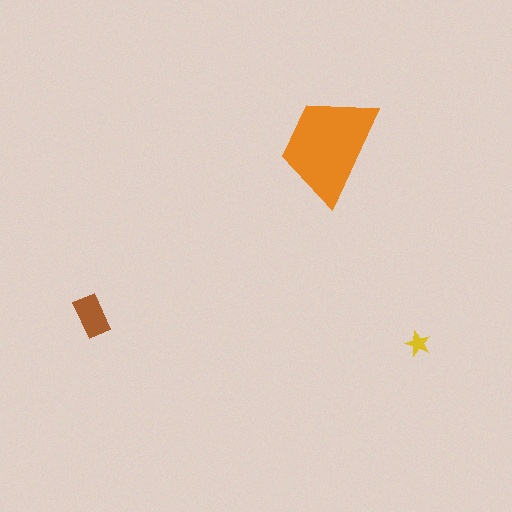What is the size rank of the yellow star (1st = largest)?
3rd.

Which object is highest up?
The orange trapezoid is topmost.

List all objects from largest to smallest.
The orange trapezoid, the brown rectangle, the yellow star.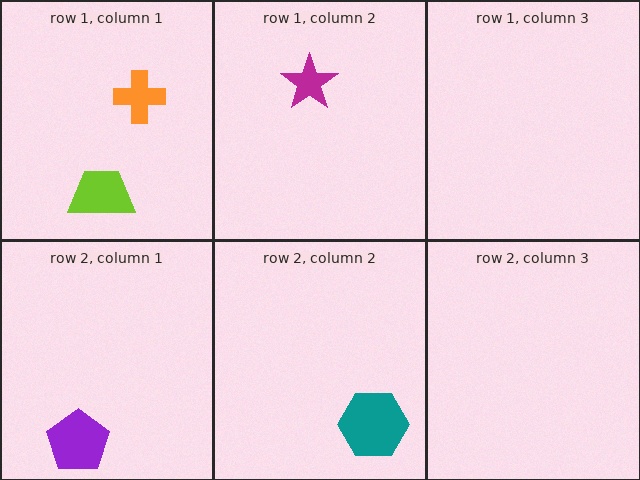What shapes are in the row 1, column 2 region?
The magenta star.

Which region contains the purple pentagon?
The row 2, column 1 region.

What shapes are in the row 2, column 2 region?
The teal hexagon.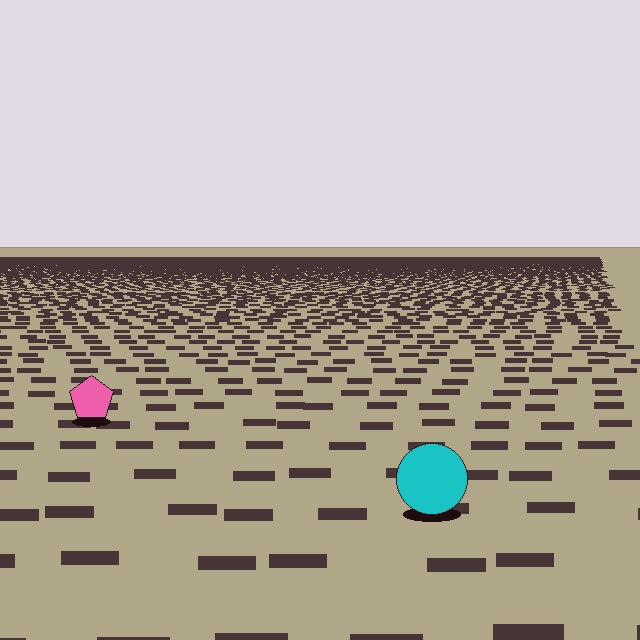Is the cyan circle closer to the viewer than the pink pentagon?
Yes. The cyan circle is closer — you can tell from the texture gradient: the ground texture is coarser near it.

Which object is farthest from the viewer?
The pink pentagon is farthest from the viewer. It appears smaller and the ground texture around it is denser.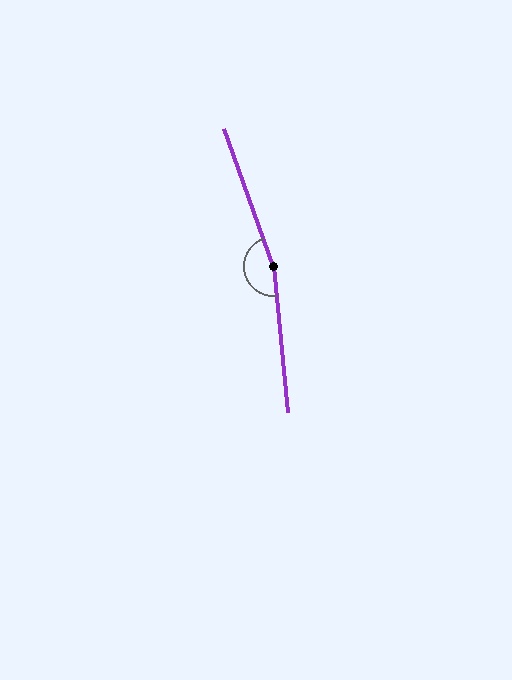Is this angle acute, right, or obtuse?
It is obtuse.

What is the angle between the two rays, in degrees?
Approximately 166 degrees.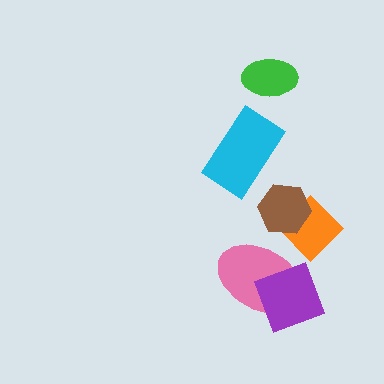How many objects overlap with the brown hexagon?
1 object overlaps with the brown hexagon.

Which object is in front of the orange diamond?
The brown hexagon is in front of the orange diamond.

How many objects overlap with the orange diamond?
1 object overlaps with the orange diamond.